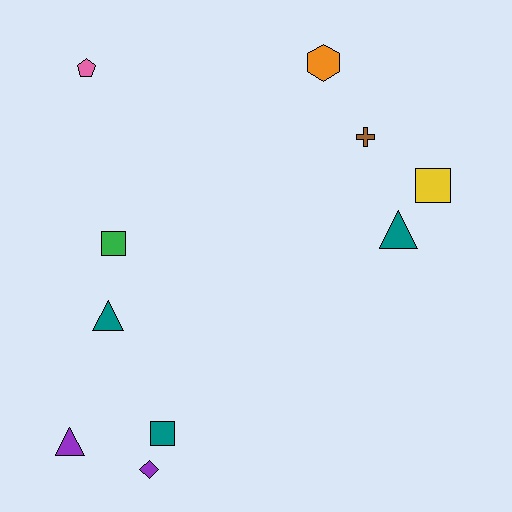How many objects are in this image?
There are 10 objects.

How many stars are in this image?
There are no stars.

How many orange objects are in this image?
There is 1 orange object.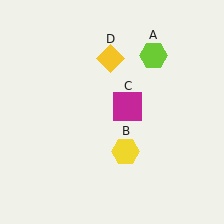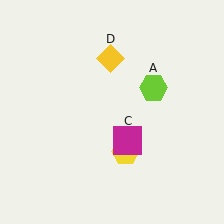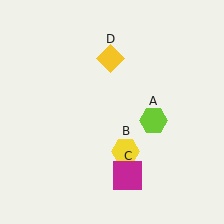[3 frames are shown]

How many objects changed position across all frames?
2 objects changed position: lime hexagon (object A), magenta square (object C).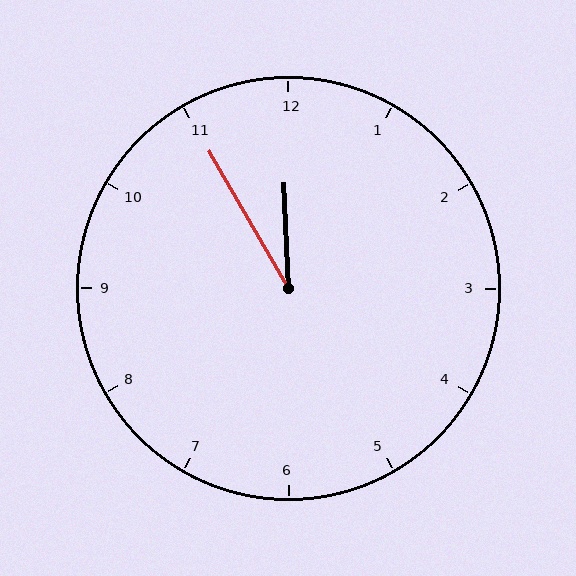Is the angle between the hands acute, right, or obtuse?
It is acute.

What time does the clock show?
11:55.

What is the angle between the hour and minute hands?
Approximately 28 degrees.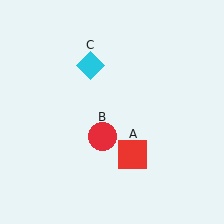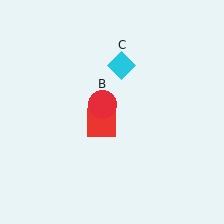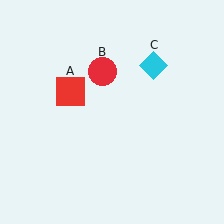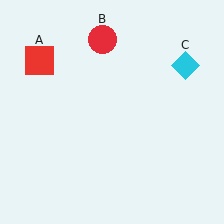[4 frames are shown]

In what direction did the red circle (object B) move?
The red circle (object B) moved up.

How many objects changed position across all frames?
3 objects changed position: red square (object A), red circle (object B), cyan diamond (object C).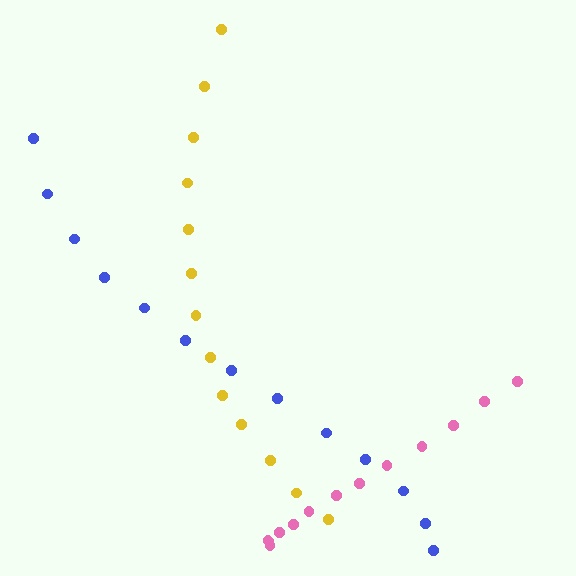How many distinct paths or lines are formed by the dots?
There are 3 distinct paths.